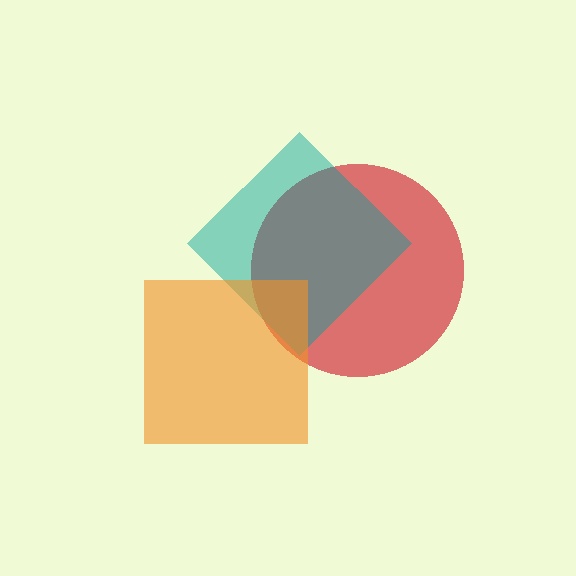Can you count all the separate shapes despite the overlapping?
Yes, there are 3 separate shapes.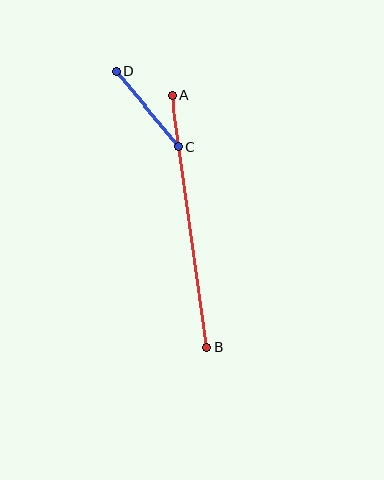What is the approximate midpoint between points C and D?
The midpoint is at approximately (147, 109) pixels.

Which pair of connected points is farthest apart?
Points A and B are farthest apart.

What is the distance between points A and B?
The distance is approximately 254 pixels.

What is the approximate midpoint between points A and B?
The midpoint is at approximately (189, 221) pixels.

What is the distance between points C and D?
The distance is approximately 98 pixels.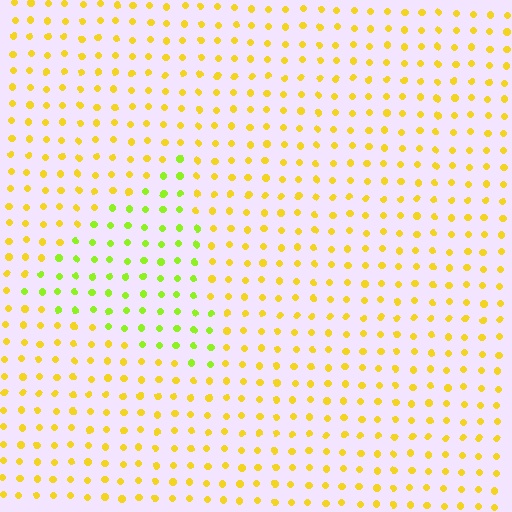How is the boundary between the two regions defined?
The boundary is defined purely by a slight shift in hue (about 37 degrees). Spacing, size, and orientation are identical on both sides.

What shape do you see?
I see a triangle.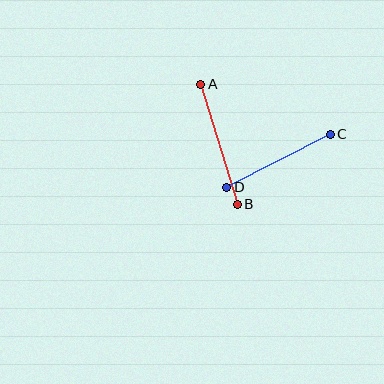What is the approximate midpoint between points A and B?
The midpoint is at approximately (219, 144) pixels.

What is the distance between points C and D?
The distance is approximately 116 pixels.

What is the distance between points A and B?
The distance is approximately 126 pixels.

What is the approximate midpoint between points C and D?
The midpoint is at approximately (279, 161) pixels.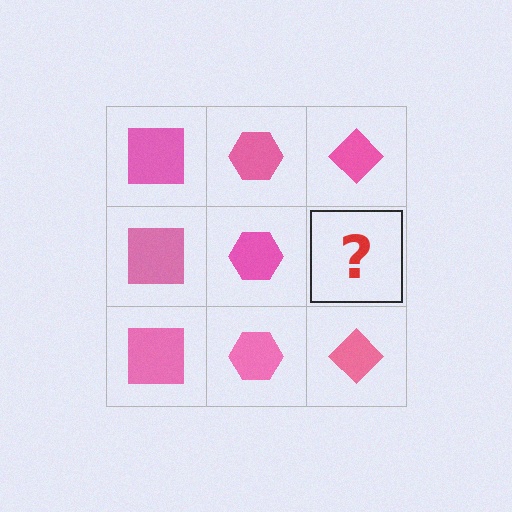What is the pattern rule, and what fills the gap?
The rule is that each column has a consistent shape. The gap should be filled with a pink diamond.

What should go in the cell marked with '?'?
The missing cell should contain a pink diamond.